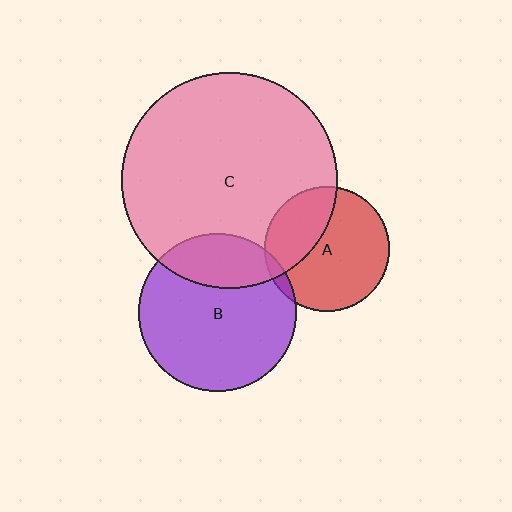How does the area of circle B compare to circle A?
Approximately 1.6 times.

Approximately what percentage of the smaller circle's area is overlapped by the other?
Approximately 25%.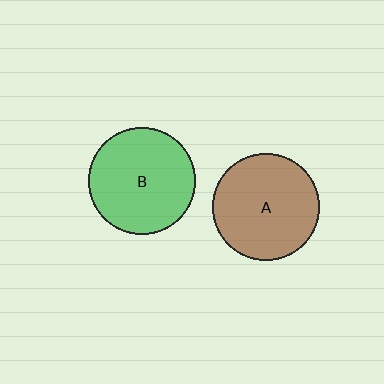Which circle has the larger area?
Circle A (brown).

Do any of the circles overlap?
No, none of the circles overlap.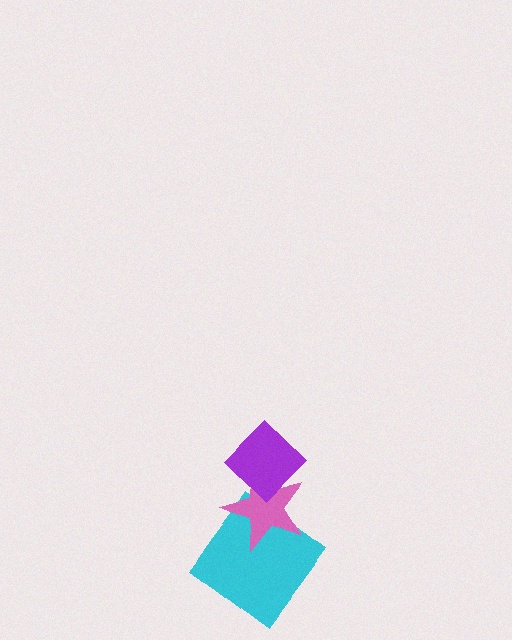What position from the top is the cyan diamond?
The cyan diamond is 3rd from the top.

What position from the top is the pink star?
The pink star is 2nd from the top.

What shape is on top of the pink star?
The purple diamond is on top of the pink star.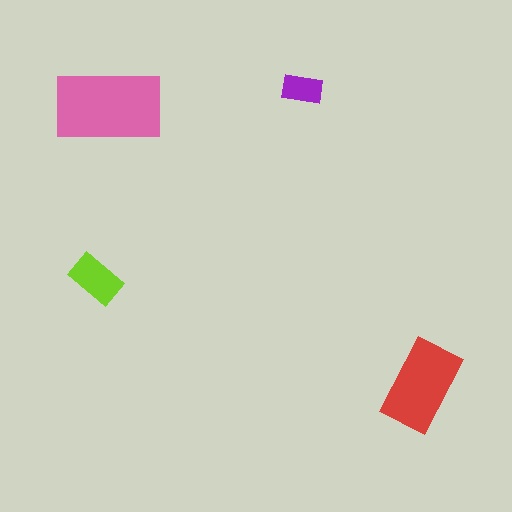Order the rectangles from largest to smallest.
the pink one, the red one, the lime one, the purple one.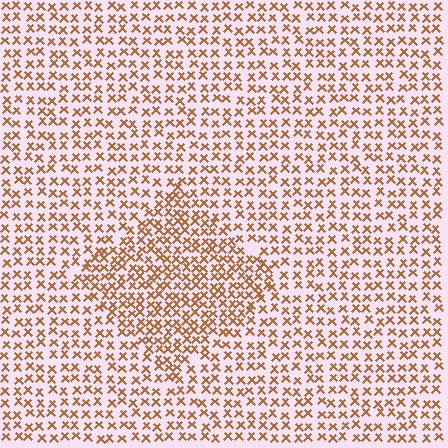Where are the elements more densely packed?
The elements are more densely packed inside the diamond boundary.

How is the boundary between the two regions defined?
The boundary is defined by a change in element density (approximately 1.7x ratio). All elements are the same color, size, and shape.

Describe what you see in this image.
The image contains small brown elements arranged at two different densities. A diamond-shaped region is visible where the elements are more densely packed than the surrounding area.